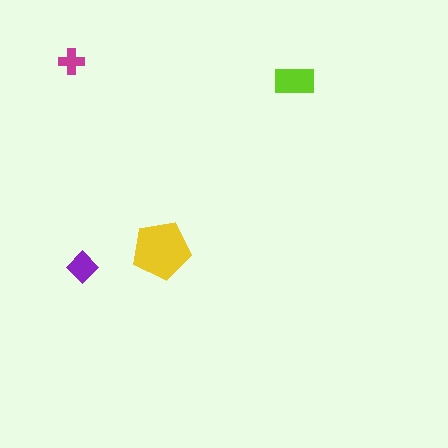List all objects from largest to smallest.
The yellow pentagon, the lime rectangle, the purple diamond, the magenta cross.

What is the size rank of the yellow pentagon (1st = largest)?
1st.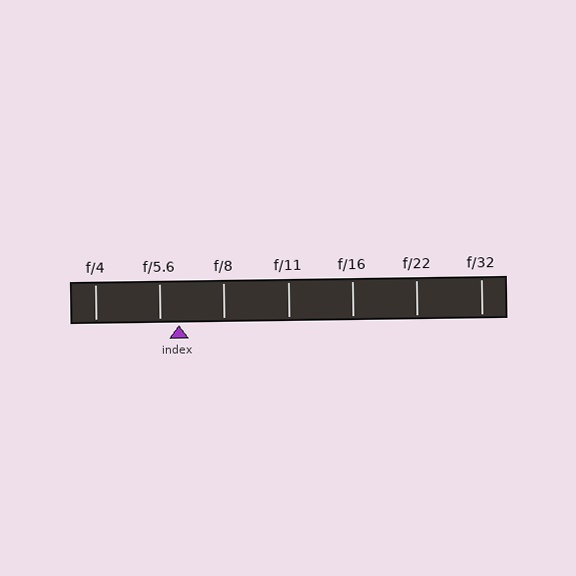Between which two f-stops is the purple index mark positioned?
The index mark is between f/5.6 and f/8.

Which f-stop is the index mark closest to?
The index mark is closest to f/5.6.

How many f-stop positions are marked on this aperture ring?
There are 7 f-stop positions marked.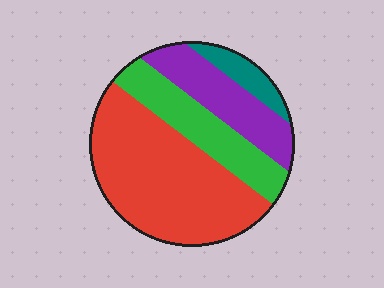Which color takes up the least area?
Teal, at roughly 10%.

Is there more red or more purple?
Red.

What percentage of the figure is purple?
Purple covers 20% of the figure.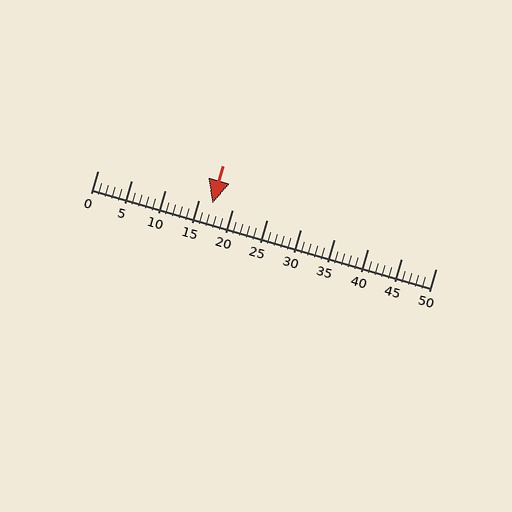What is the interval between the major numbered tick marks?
The major tick marks are spaced 5 units apart.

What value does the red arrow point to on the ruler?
The red arrow points to approximately 17.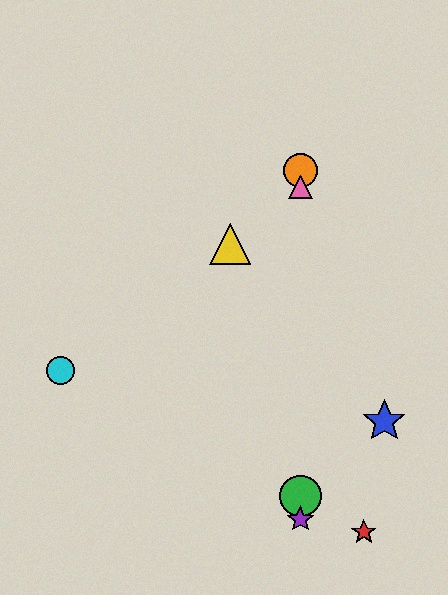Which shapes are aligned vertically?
The green circle, the purple star, the orange circle, the pink triangle are aligned vertically.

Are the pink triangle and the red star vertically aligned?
No, the pink triangle is at x≈300 and the red star is at x≈364.